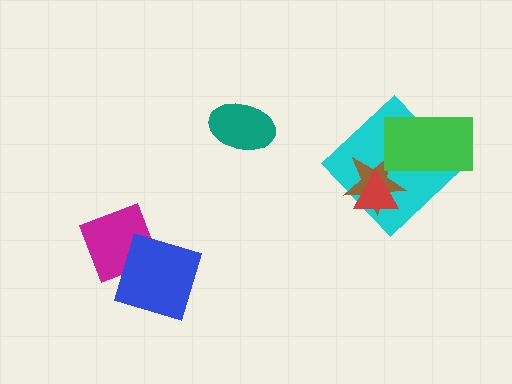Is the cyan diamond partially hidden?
Yes, it is partially covered by another shape.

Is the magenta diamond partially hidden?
Yes, it is partially covered by another shape.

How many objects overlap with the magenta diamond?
1 object overlaps with the magenta diamond.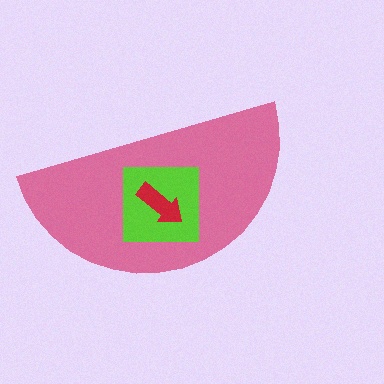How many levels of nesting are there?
3.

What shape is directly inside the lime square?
The red arrow.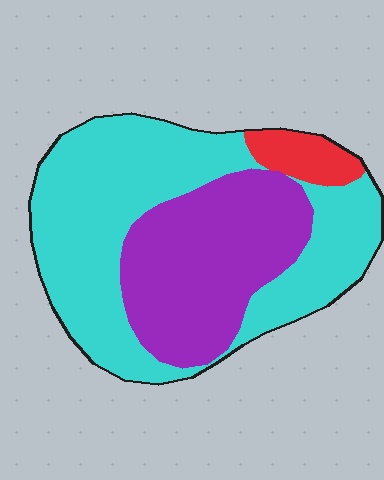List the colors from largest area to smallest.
From largest to smallest: cyan, purple, red.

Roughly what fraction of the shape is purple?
Purple takes up about three eighths (3/8) of the shape.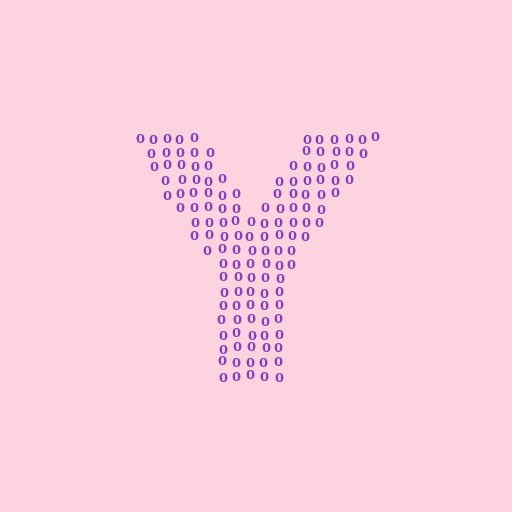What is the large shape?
The large shape is the letter Y.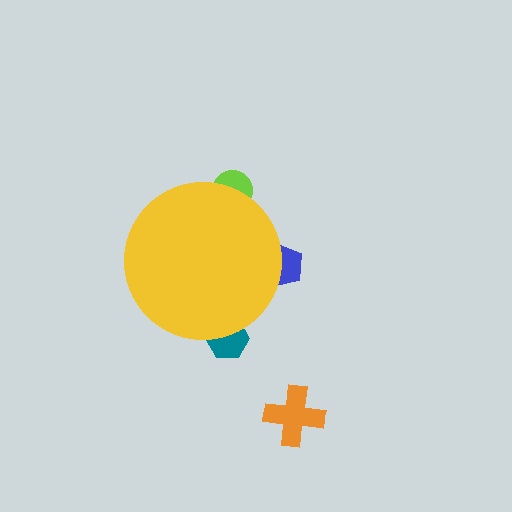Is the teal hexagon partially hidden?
Yes, the teal hexagon is partially hidden behind the yellow circle.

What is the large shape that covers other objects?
A yellow circle.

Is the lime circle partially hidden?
Yes, the lime circle is partially hidden behind the yellow circle.